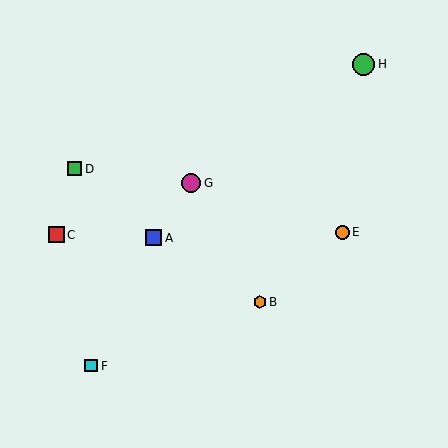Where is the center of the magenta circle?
The center of the magenta circle is at (191, 183).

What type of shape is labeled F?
Shape F is a cyan square.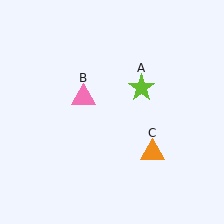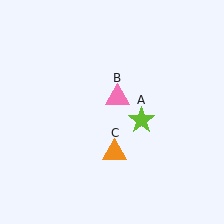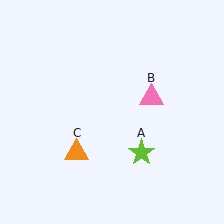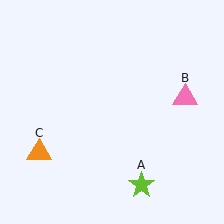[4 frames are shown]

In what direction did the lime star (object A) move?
The lime star (object A) moved down.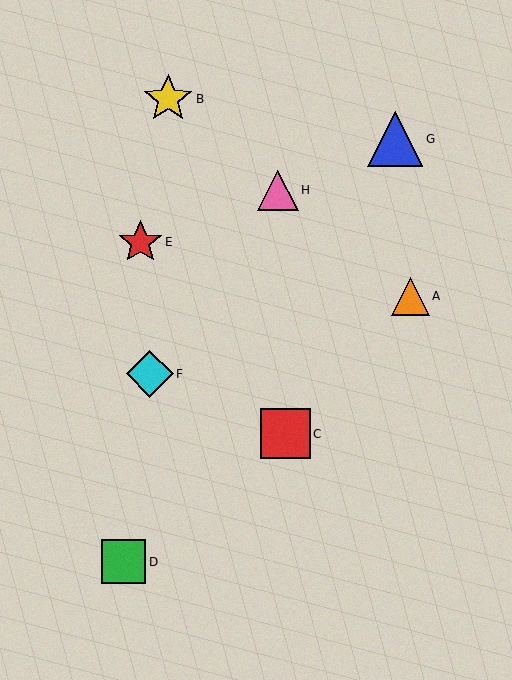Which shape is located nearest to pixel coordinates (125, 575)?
The green square (labeled D) at (123, 562) is nearest to that location.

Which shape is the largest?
The blue triangle (labeled G) is the largest.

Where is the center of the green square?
The center of the green square is at (123, 562).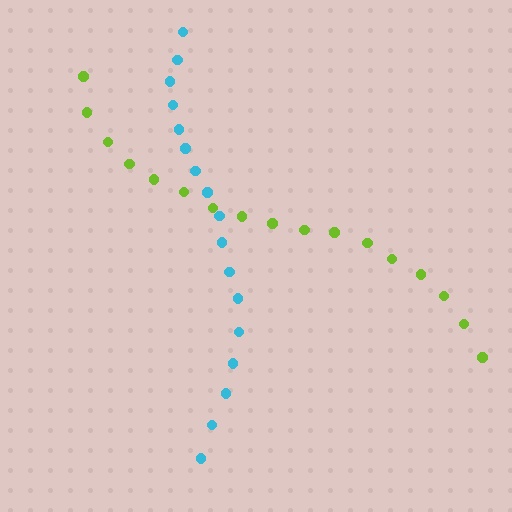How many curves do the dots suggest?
There are 2 distinct paths.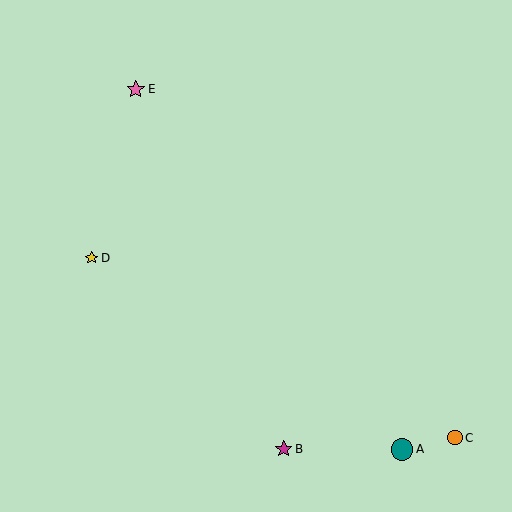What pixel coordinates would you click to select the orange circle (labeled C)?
Click at (455, 438) to select the orange circle C.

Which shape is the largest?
The teal circle (labeled A) is the largest.